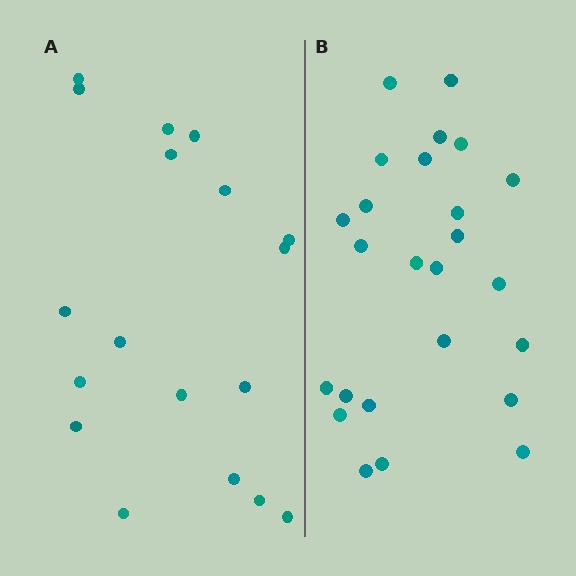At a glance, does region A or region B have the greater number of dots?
Region B (the right region) has more dots.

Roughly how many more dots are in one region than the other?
Region B has roughly 8 or so more dots than region A.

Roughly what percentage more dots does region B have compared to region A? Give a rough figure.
About 40% more.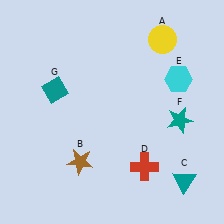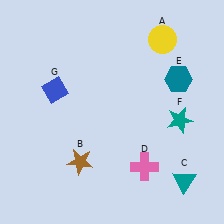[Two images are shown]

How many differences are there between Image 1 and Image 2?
There are 3 differences between the two images.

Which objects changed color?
D changed from red to pink. E changed from cyan to teal. G changed from teal to blue.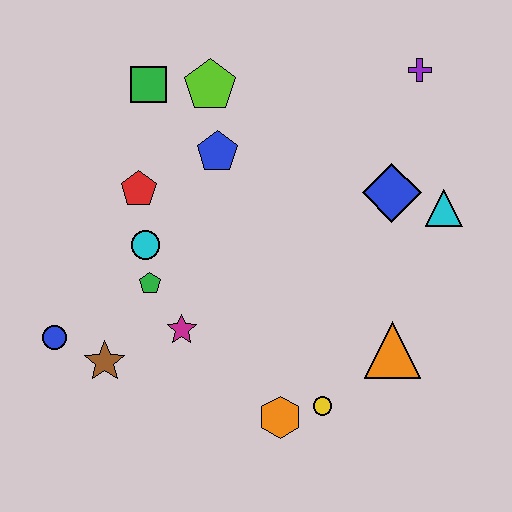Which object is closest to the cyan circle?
The green pentagon is closest to the cyan circle.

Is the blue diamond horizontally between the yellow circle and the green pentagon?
No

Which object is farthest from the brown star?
The purple cross is farthest from the brown star.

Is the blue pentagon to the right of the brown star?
Yes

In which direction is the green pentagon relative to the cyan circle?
The green pentagon is below the cyan circle.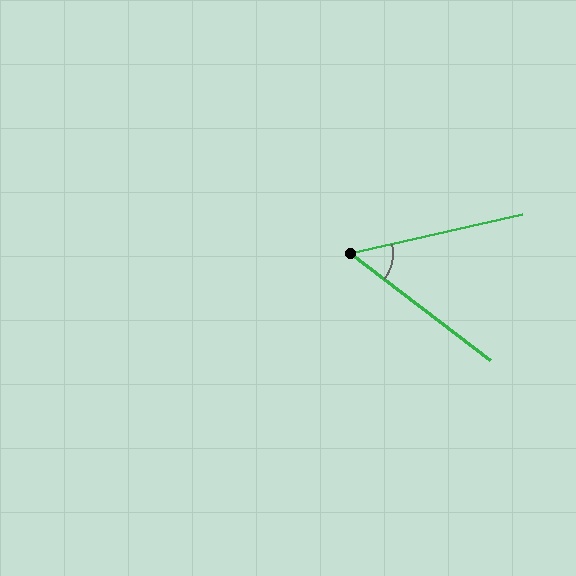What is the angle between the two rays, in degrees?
Approximately 50 degrees.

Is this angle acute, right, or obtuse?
It is acute.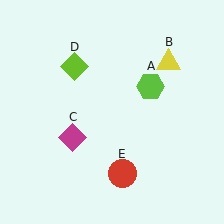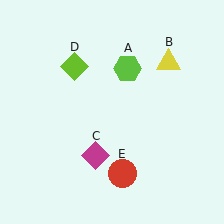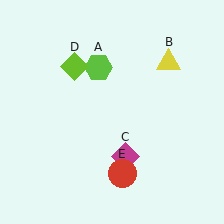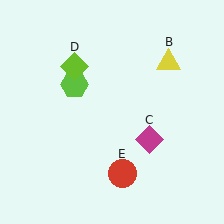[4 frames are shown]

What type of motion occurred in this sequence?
The lime hexagon (object A), magenta diamond (object C) rotated counterclockwise around the center of the scene.